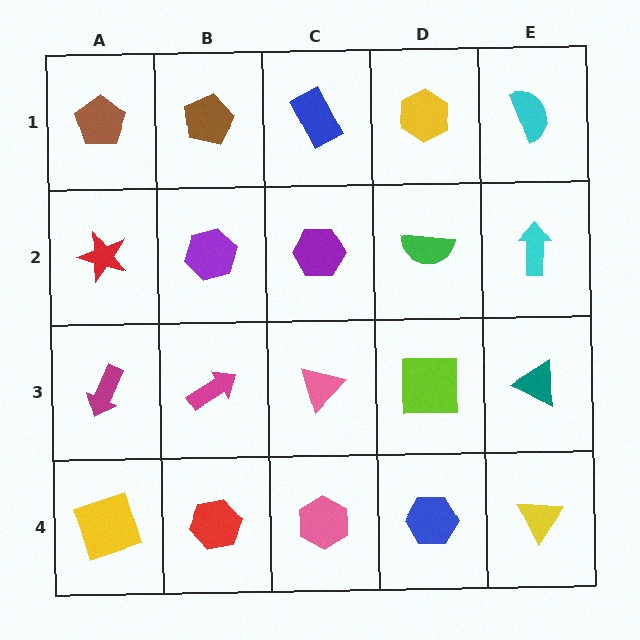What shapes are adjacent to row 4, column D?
A lime square (row 3, column D), a pink hexagon (row 4, column C), a yellow triangle (row 4, column E).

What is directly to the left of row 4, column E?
A blue hexagon.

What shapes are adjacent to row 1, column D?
A green semicircle (row 2, column D), a blue rectangle (row 1, column C), a cyan semicircle (row 1, column E).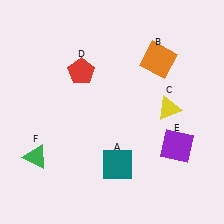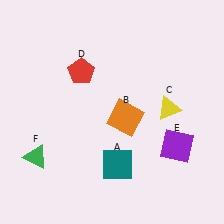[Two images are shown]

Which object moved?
The orange square (B) moved down.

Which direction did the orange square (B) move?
The orange square (B) moved down.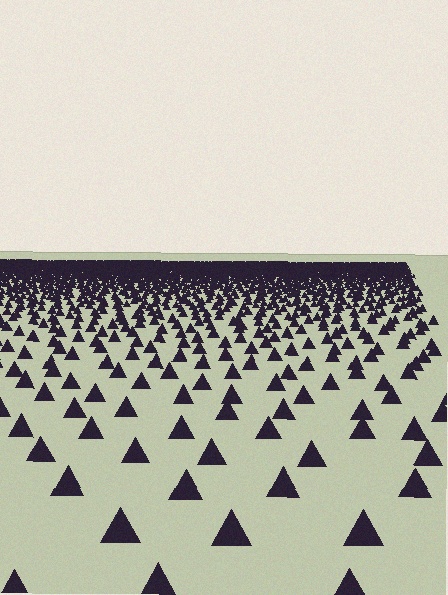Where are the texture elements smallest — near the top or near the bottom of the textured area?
Near the top.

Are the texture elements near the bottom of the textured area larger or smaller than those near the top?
Larger. Near the bottom, elements are closer to the viewer and appear at a bigger on-screen size.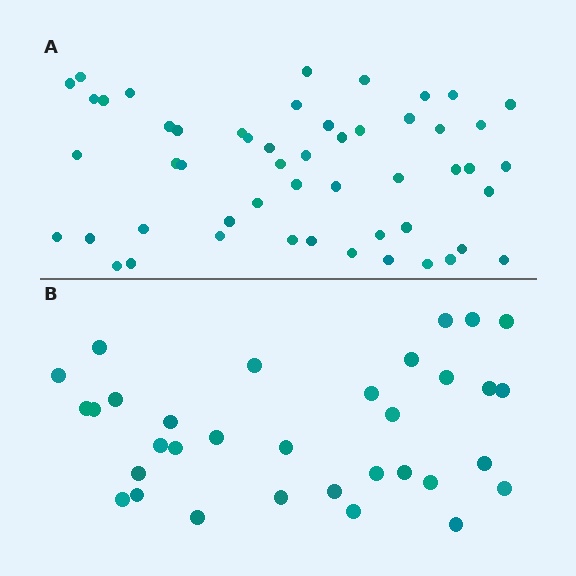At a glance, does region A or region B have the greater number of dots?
Region A (the top region) has more dots.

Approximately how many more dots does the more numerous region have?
Region A has approximately 20 more dots than region B.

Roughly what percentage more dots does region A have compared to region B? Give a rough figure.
About 60% more.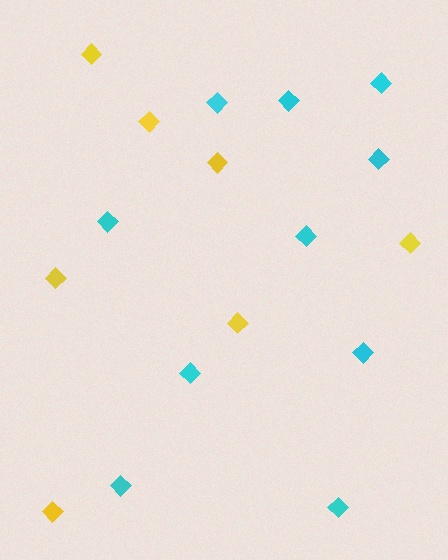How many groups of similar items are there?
There are 2 groups: one group of cyan diamonds (10) and one group of yellow diamonds (7).